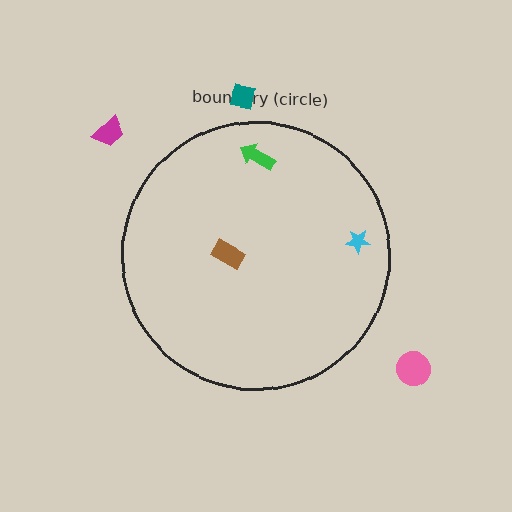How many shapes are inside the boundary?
3 inside, 3 outside.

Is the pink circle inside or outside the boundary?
Outside.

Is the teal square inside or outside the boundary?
Outside.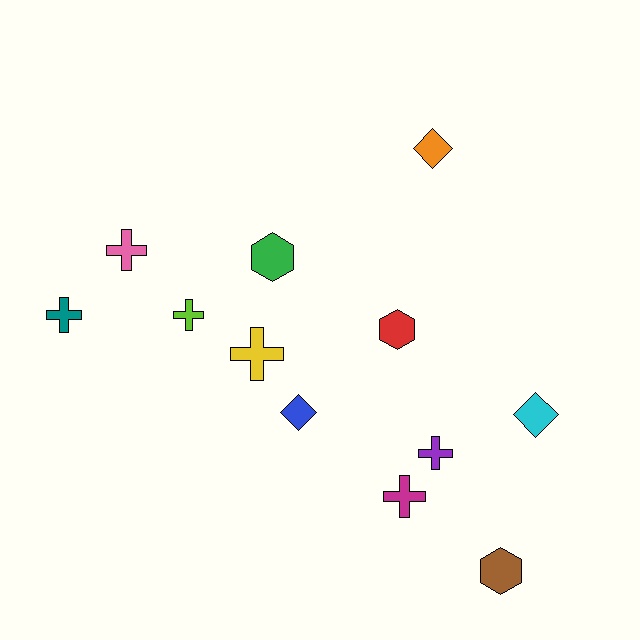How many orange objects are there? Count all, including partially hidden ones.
There is 1 orange object.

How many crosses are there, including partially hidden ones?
There are 6 crosses.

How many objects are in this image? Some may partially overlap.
There are 12 objects.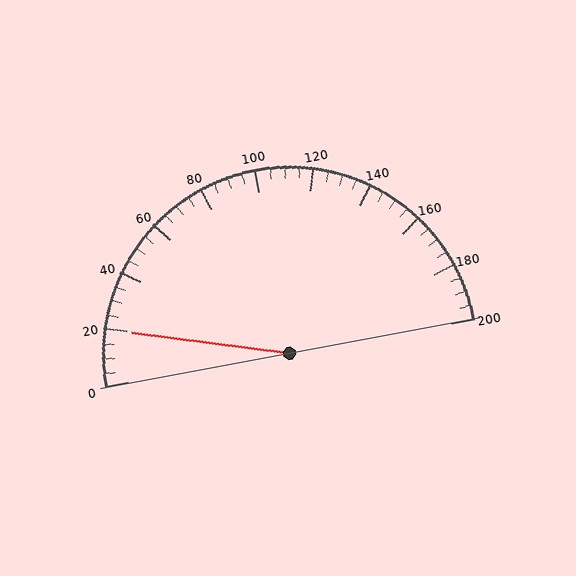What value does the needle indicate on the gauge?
The needle indicates approximately 20.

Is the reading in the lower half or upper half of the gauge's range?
The reading is in the lower half of the range (0 to 200).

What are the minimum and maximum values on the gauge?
The gauge ranges from 0 to 200.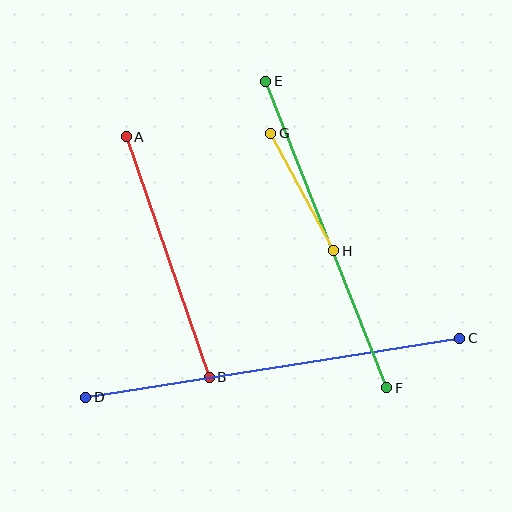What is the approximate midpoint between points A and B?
The midpoint is at approximately (168, 257) pixels.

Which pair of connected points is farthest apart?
Points C and D are farthest apart.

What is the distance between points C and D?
The distance is approximately 378 pixels.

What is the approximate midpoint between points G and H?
The midpoint is at approximately (302, 192) pixels.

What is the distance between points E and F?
The distance is approximately 329 pixels.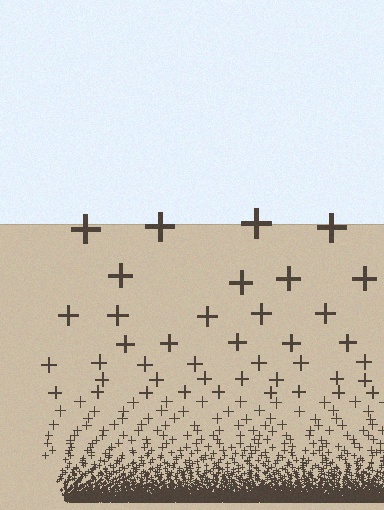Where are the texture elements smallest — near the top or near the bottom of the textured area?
Near the bottom.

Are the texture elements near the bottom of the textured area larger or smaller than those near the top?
Smaller. The gradient is inverted — elements near the bottom are smaller and denser.